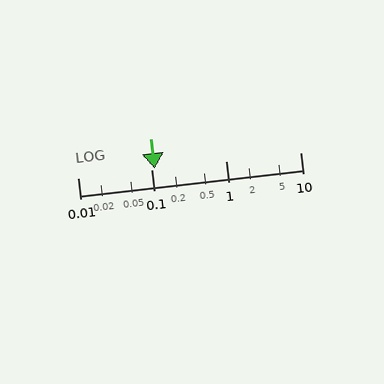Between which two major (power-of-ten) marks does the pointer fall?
The pointer is between 0.1 and 1.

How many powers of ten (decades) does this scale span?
The scale spans 3 decades, from 0.01 to 10.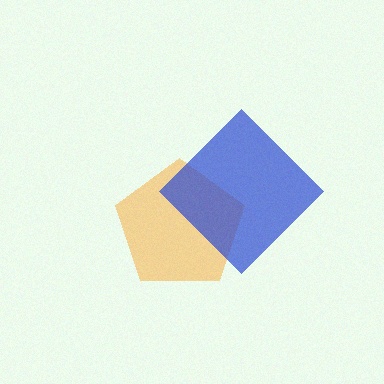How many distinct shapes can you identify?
There are 2 distinct shapes: an orange pentagon, a blue diamond.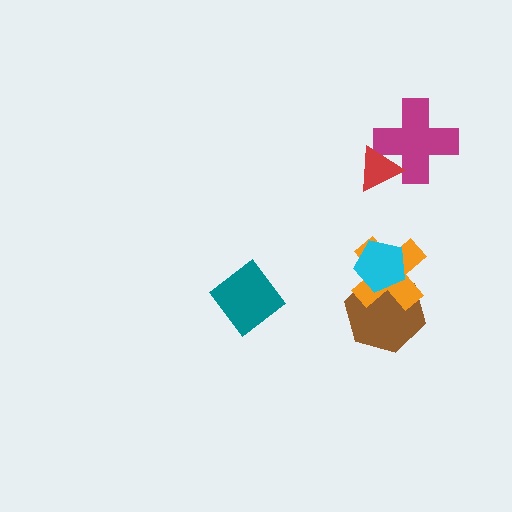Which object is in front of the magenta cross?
The red triangle is in front of the magenta cross.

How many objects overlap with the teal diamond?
0 objects overlap with the teal diamond.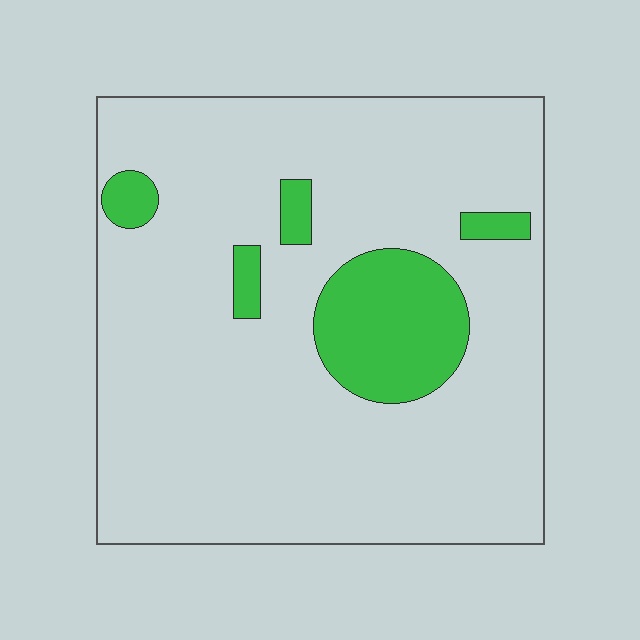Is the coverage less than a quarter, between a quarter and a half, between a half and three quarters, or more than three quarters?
Less than a quarter.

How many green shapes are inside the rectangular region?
5.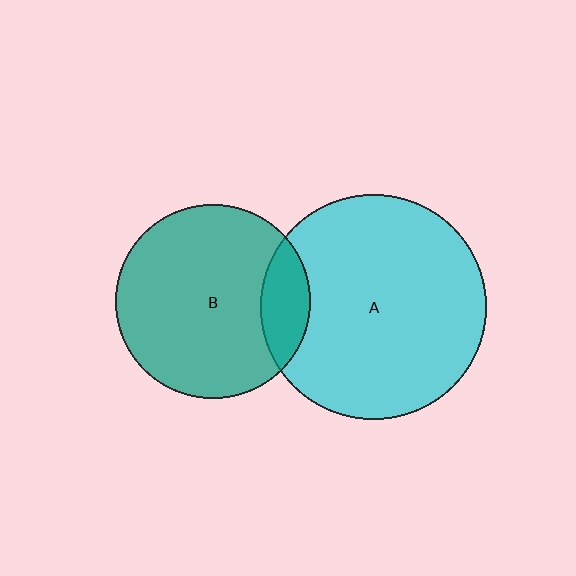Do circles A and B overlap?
Yes.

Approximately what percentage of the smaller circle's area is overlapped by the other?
Approximately 15%.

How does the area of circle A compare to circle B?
Approximately 1.3 times.